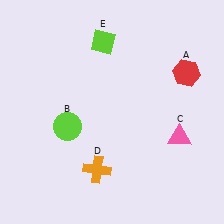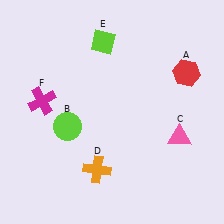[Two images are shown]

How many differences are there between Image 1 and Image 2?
There is 1 difference between the two images.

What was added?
A magenta cross (F) was added in Image 2.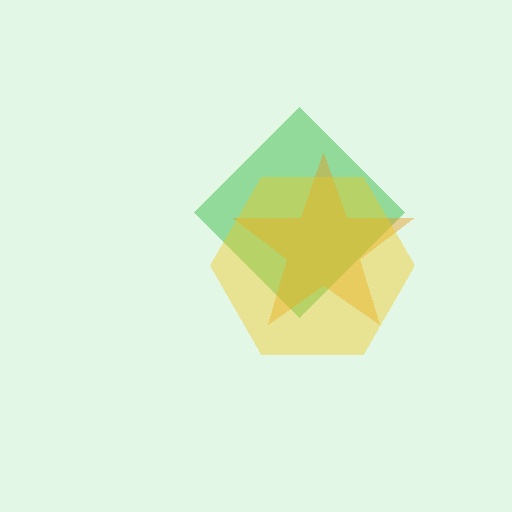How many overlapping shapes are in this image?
There are 3 overlapping shapes in the image.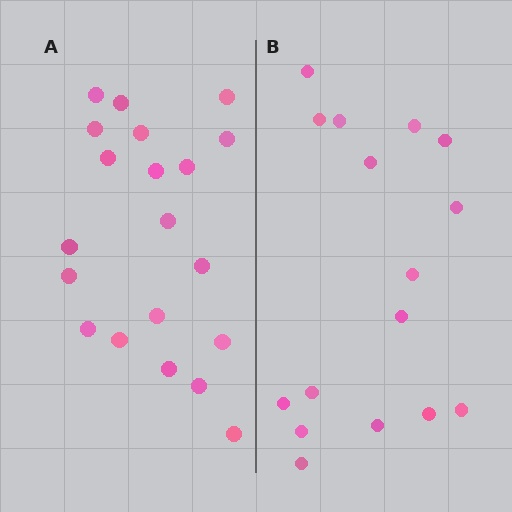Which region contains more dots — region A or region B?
Region A (the left region) has more dots.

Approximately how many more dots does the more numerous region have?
Region A has about 4 more dots than region B.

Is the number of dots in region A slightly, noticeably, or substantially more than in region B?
Region A has noticeably more, but not dramatically so. The ratio is roughly 1.2 to 1.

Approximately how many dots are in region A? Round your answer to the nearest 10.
About 20 dots.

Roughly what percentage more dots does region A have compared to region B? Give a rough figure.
About 25% more.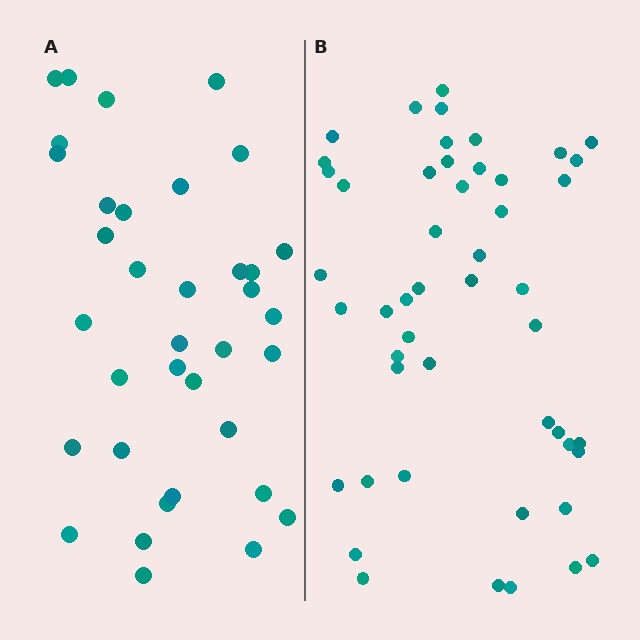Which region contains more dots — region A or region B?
Region B (the right region) has more dots.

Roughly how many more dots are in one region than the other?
Region B has approximately 15 more dots than region A.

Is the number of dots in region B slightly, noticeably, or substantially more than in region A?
Region B has noticeably more, but not dramatically so. The ratio is roughly 1.4 to 1.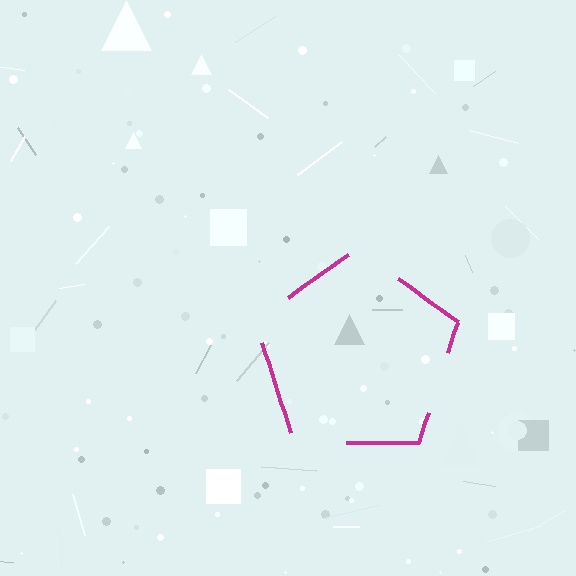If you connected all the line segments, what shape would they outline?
They would outline a pentagon.